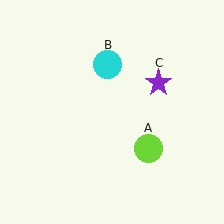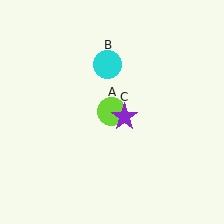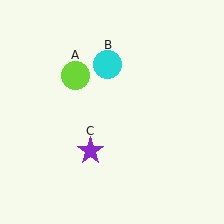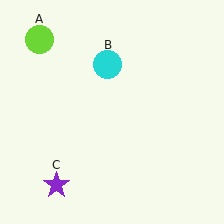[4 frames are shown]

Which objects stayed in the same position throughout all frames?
Cyan circle (object B) remained stationary.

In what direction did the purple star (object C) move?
The purple star (object C) moved down and to the left.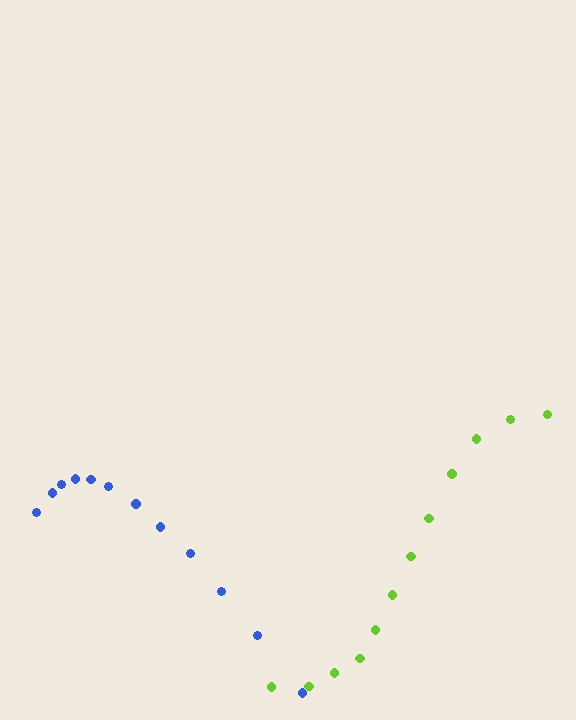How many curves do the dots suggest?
There are 2 distinct paths.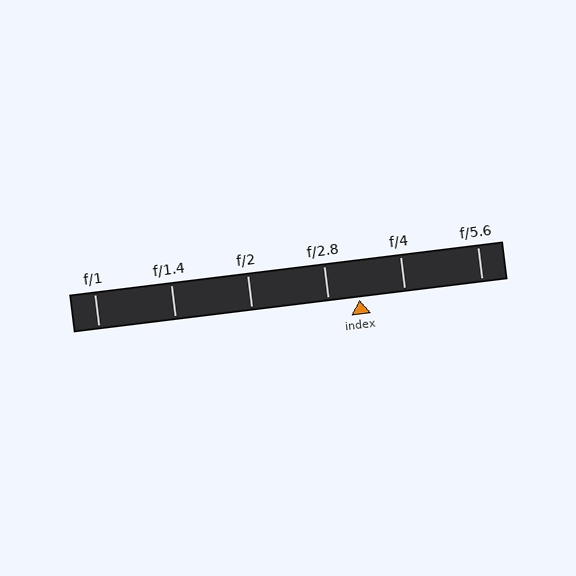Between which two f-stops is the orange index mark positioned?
The index mark is between f/2.8 and f/4.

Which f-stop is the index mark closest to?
The index mark is closest to f/2.8.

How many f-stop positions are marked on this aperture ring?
There are 6 f-stop positions marked.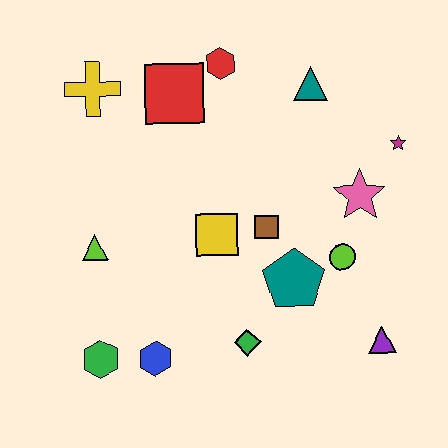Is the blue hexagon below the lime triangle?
Yes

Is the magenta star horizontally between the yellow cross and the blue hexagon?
No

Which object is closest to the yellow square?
The brown square is closest to the yellow square.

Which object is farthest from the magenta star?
The green hexagon is farthest from the magenta star.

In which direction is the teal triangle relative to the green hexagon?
The teal triangle is above the green hexagon.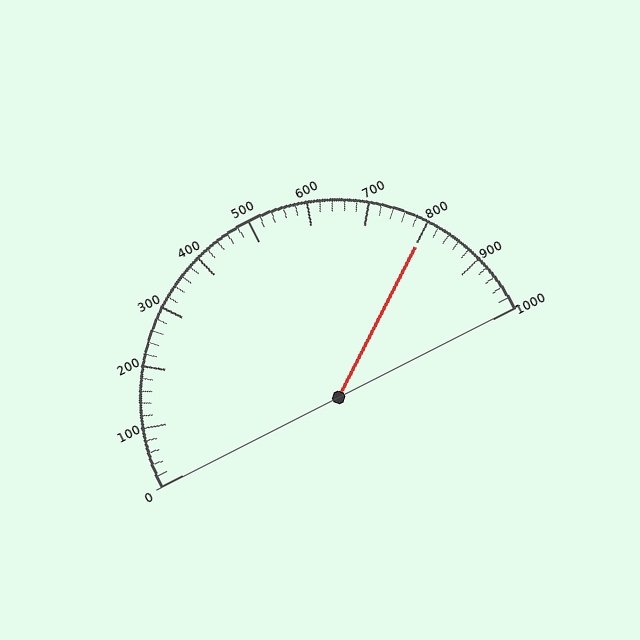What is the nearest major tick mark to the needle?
The nearest major tick mark is 800.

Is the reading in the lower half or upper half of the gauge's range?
The reading is in the upper half of the range (0 to 1000).